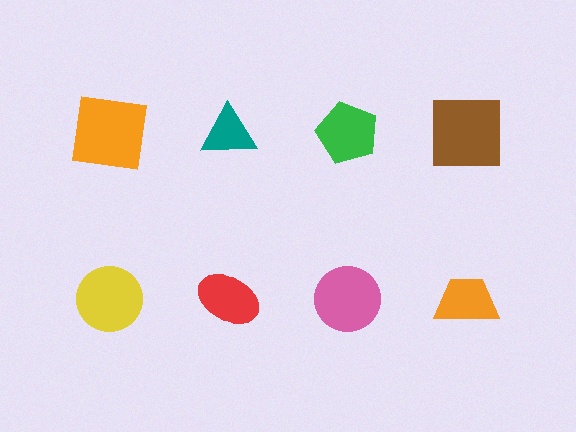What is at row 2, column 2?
A red ellipse.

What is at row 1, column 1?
An orange square.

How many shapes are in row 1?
4 shapes.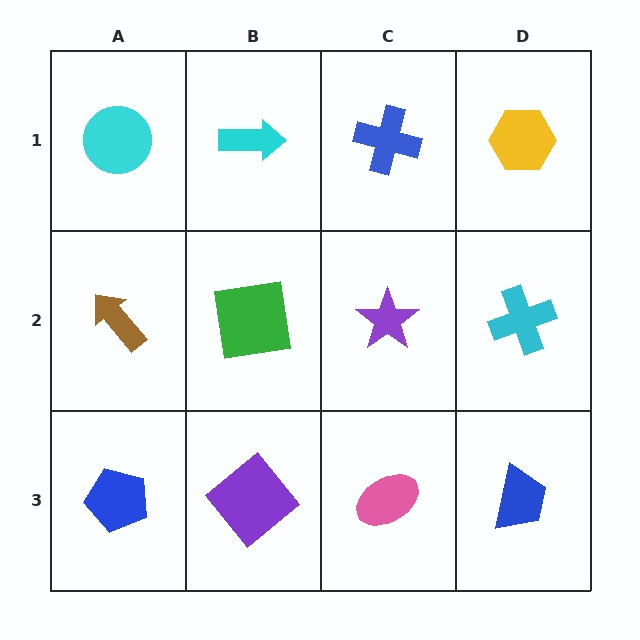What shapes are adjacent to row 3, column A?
A brown arrow (row 2, column A), a purple diamond (row 3, column B).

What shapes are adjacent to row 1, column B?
A green square (row 2, column B), a cyan circle (row 1, column A), a blue cross (row 1, column C).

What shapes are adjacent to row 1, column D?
A cyan cross (row 2, column D), a blue cross (row 1, column C).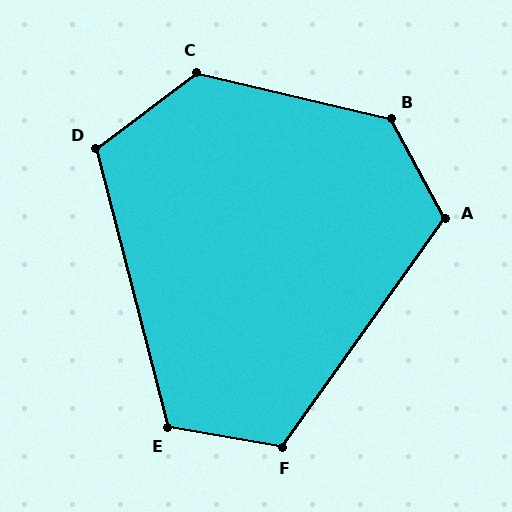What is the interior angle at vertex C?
Approximately 130 degrees (obtuse).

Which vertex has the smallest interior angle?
D, at approximately 113 degrees.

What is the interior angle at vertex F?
Approximately 116 degrees (obtuse).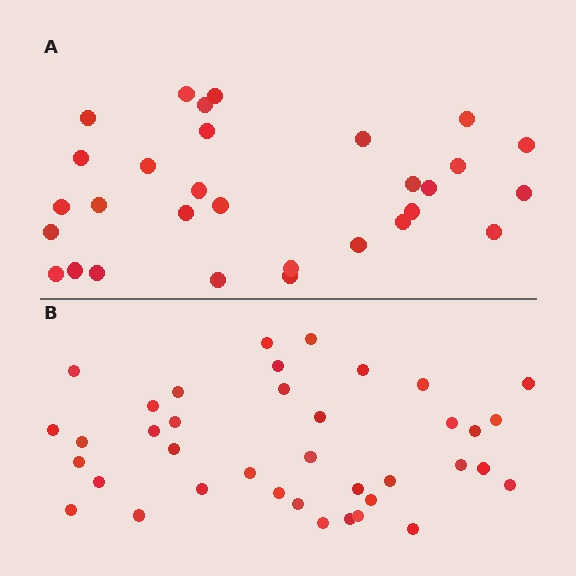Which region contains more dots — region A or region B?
Region B (the bottom region) has more dots.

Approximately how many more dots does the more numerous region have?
Region B has roughly 8 or so more dots than region A.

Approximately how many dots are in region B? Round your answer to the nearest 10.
About 40 dots. (The exact count is 38, which rounds to 40.)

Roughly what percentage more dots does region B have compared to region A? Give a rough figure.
About 25% more.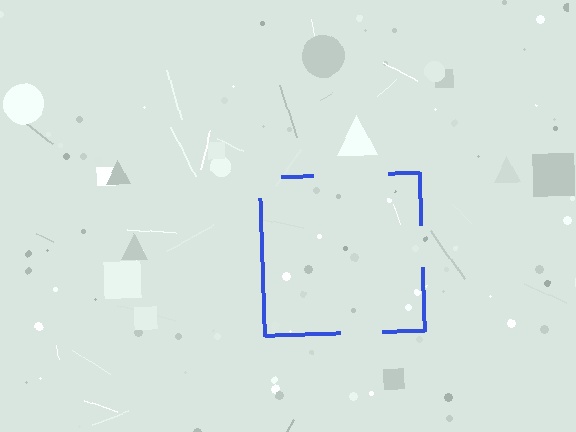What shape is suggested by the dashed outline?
The dashed outline suggests a square.